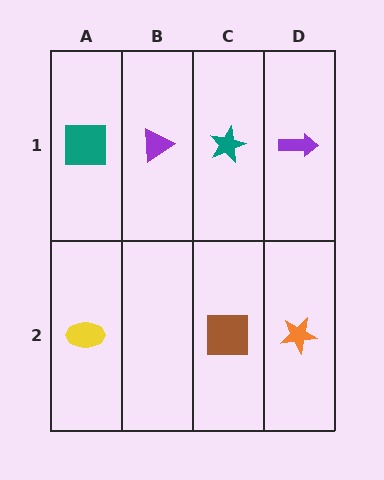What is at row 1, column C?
A teal star.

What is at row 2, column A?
A yellow ellipse.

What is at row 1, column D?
A purple arrow.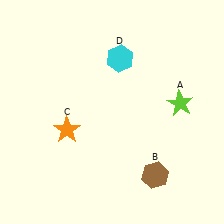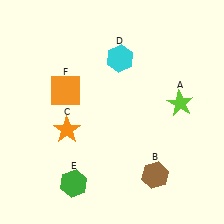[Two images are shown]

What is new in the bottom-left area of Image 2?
A green hexagon (E) was added in the bottom-left area of Image 2.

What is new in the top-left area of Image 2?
An orange square (F) was added in the top-left area of Image 2.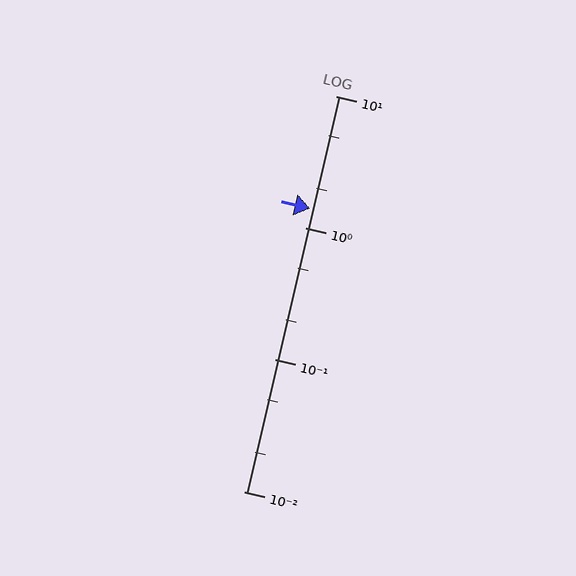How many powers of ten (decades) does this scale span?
The scale spans 3 decades, from 0.01 to 10.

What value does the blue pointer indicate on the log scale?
The pointer indicates approximately 1.4.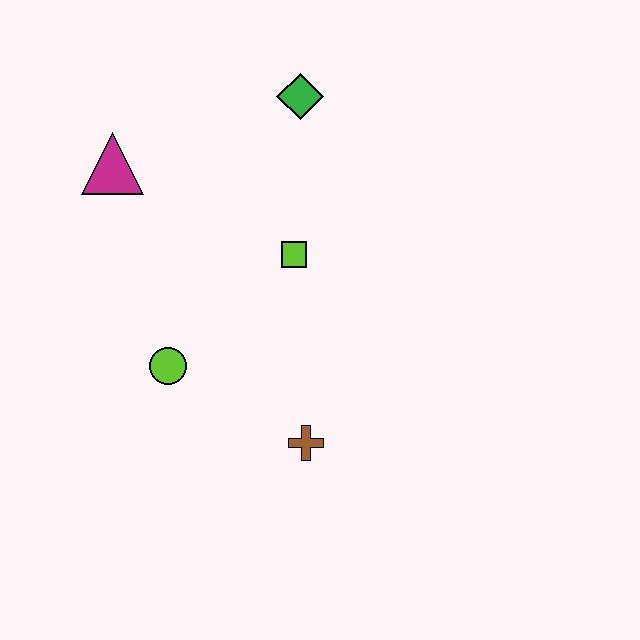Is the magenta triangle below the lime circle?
No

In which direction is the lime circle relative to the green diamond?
The lime circle is below the green diamond.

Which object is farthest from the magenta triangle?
The brown cross is farthest from the magenta triangle.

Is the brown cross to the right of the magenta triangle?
Yes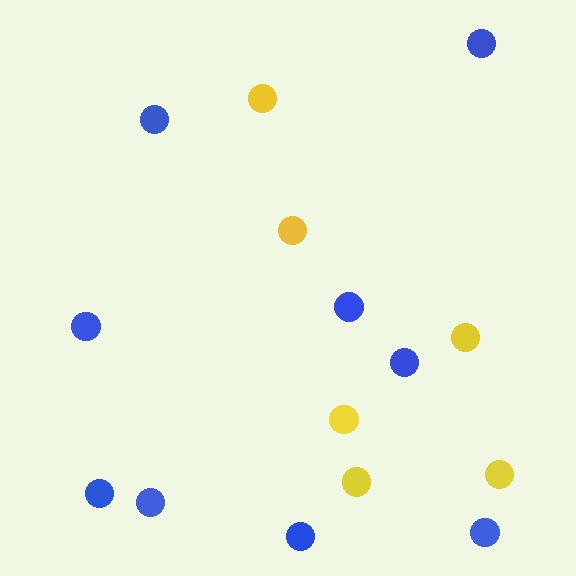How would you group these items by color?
There are 2 groups: one group of yellow circles (6) and one group of blue circles (9).